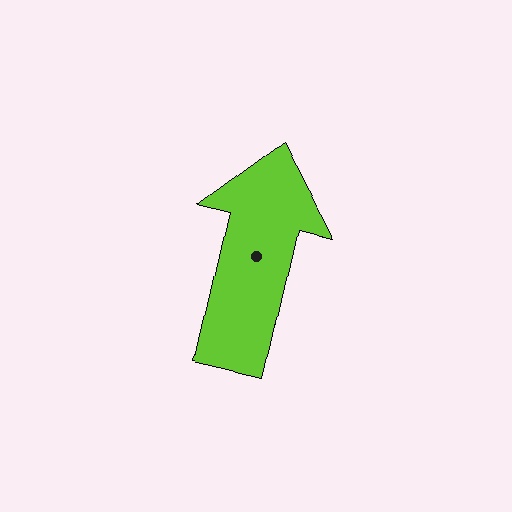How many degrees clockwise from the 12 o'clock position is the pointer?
Approximately 13 degrees.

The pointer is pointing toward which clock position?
Roughly 12 o'clock.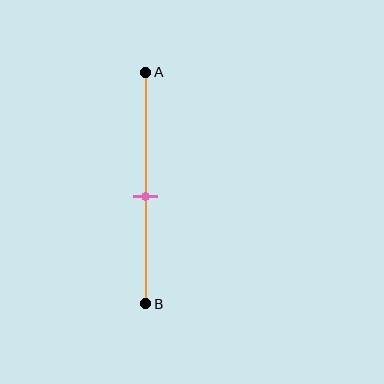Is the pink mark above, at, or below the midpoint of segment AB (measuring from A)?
The pink mark is below the midpoint of segment AB.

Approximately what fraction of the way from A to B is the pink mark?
The pink mark is approximately 55% of the way from A to B.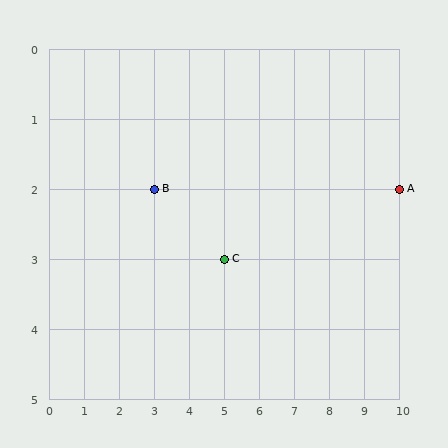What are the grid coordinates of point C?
Point C is at grid coordinates (5, 3).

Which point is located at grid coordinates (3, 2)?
Point B is at (3, 2).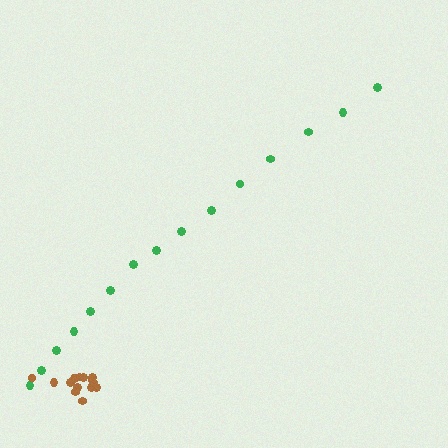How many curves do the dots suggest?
There are 2 distinct paths.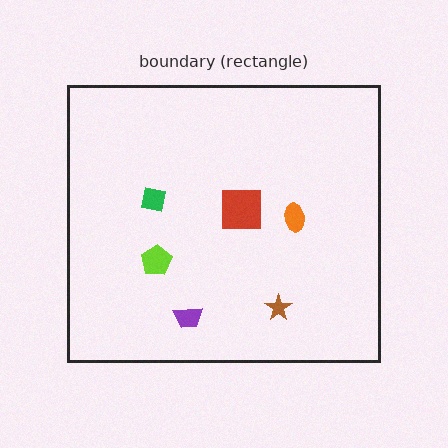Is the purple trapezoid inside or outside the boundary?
Inside.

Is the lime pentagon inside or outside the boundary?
Inside.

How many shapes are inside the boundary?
6 inside, 0 outside.